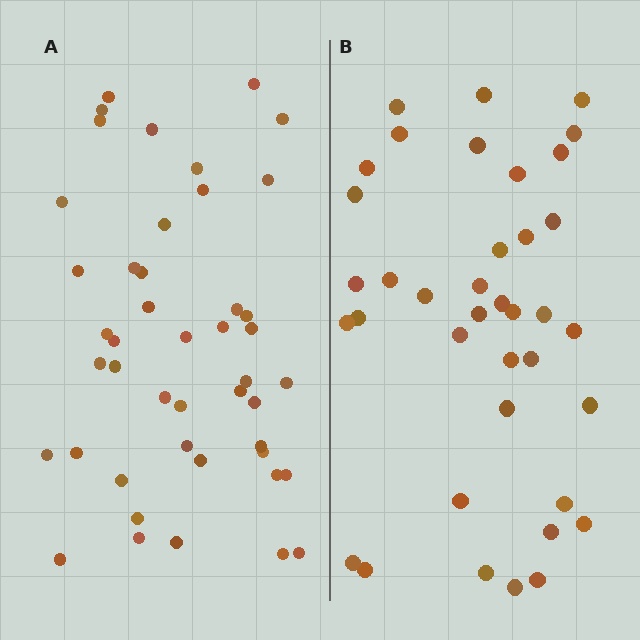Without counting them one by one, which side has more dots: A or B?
Region A (the left region) has more dots.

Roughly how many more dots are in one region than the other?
Region A has roughly 8 or so more dots than region B.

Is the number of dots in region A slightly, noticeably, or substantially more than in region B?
Region A has only slightly more — the two regions are fairly close. The ratio is roughly 1.2 to 1.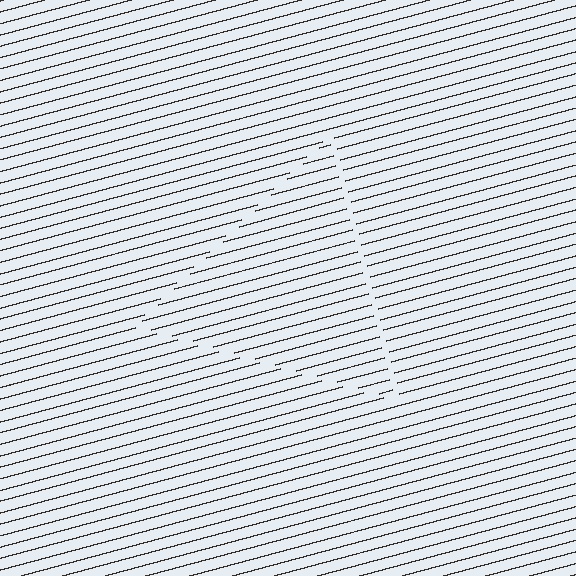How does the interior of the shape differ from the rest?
The interior of the shape contains the same grating, shifted by half a period — the contour is defined by the phase discontinuity where line-ends from the inner and outer gratings abut.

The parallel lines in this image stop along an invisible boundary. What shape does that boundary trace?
An illusory triangle. The interior of the shape contains the same grating, shifted by half a period — the contour is defined by the phase discontinuity where line-ends from the inner and outer gratings abut.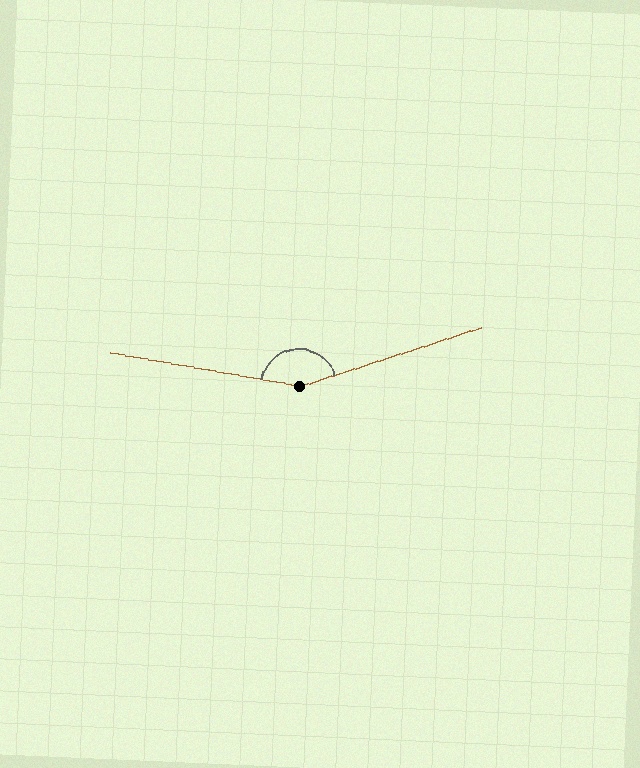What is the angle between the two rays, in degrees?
Approximately 152 degrees.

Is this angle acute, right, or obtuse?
It is obtuse.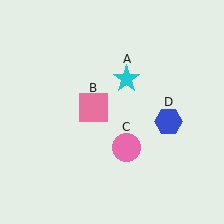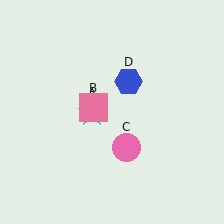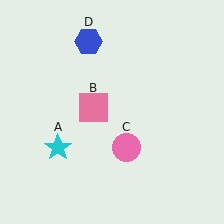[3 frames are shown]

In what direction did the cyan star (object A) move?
The cyan star (object A) moved down and to the left.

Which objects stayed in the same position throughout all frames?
Pink square (object B) and pink circle (object C) remained stationary.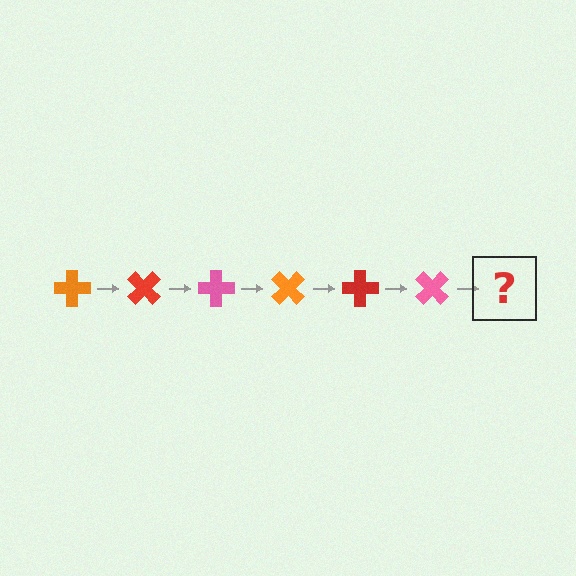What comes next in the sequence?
The next element should be an orange cross, rotated 270 degrees from the start.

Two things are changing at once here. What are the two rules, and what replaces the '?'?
The two rules are that it rotates 45 degrees each step and the color cycles through orange, red, and pink. The '?' should be an orange cross, rotated 270 degrees from the start.